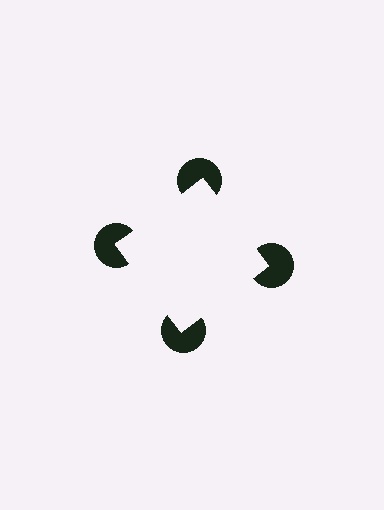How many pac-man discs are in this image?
There are 4 — one at each vertex of the illusory square.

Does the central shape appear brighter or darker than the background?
It typically appears slightly brighter than the background, even though no actual brightness change is drawn.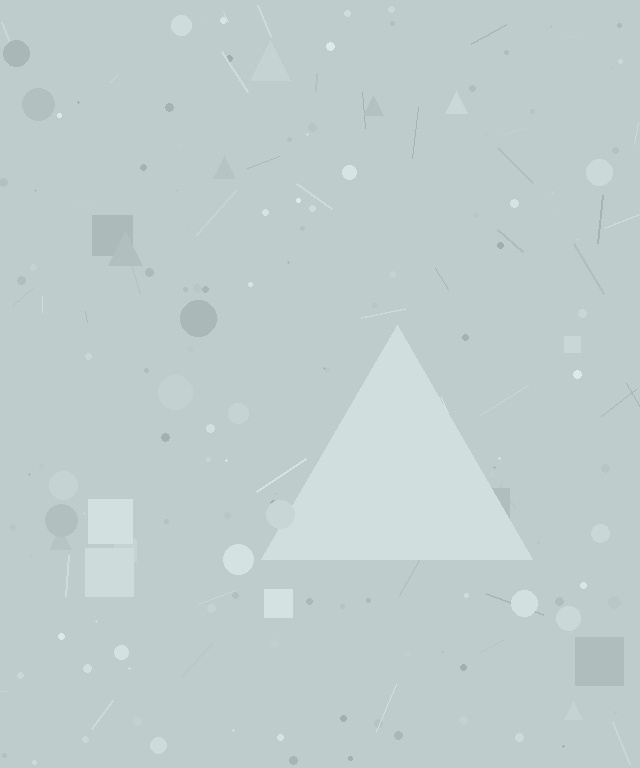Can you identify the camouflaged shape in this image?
The camouflaged shape is a triangle.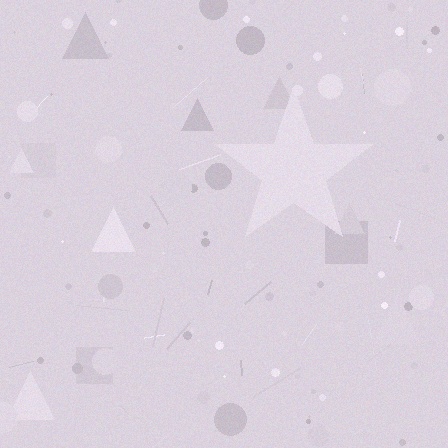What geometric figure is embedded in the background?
A star is embedded in the background.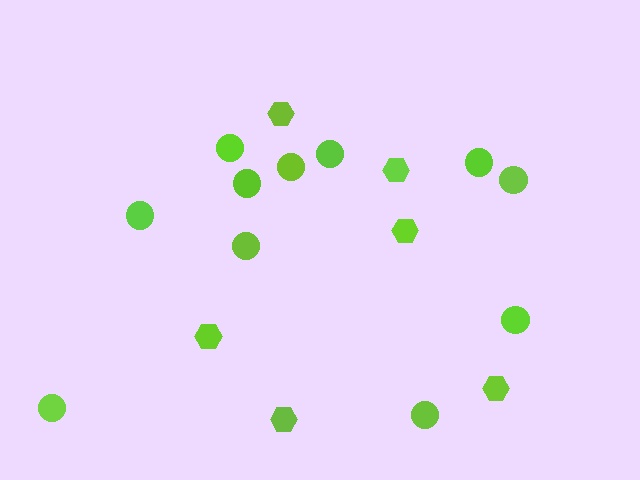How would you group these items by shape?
There are 2 groups: one group of circles (11) and one group of hexagons (6).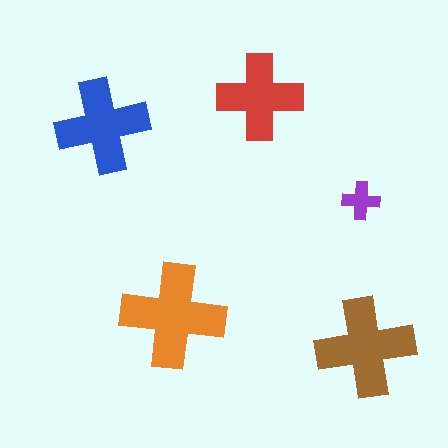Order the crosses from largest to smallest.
the orange one, the brown one, the blue one, the red one, the purple one.